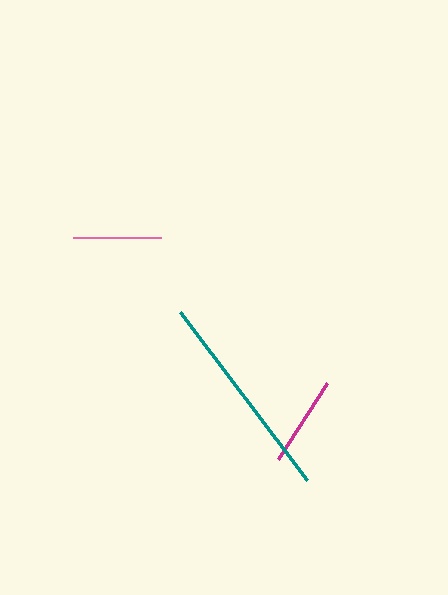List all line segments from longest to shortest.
From longest to shortest: teal, magenta, pink.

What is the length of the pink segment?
The pink segment is approximately 88 pixels long.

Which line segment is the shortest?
The pink line is the shortest at approximately 88 pixels.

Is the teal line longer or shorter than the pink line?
The teal line is longer than the pink line.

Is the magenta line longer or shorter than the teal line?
The teal line is longer than the magenta line.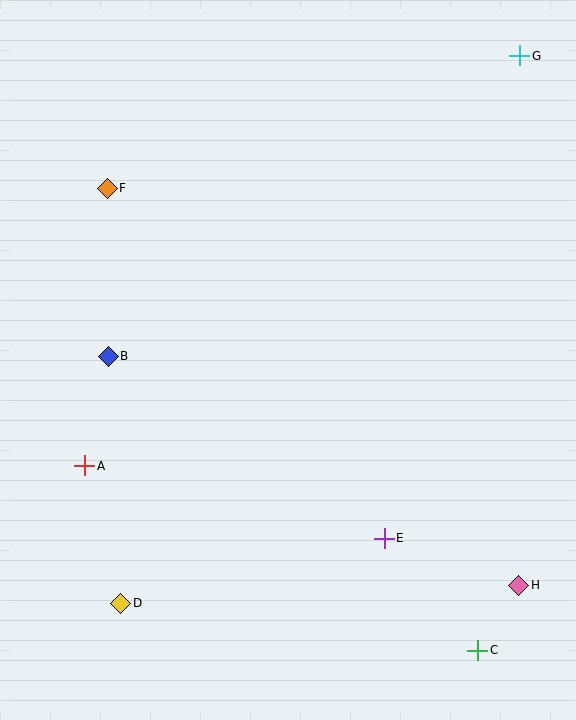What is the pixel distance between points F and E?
The distance between F and E is 447 pixels.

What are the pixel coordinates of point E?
Point E is at (384, 539).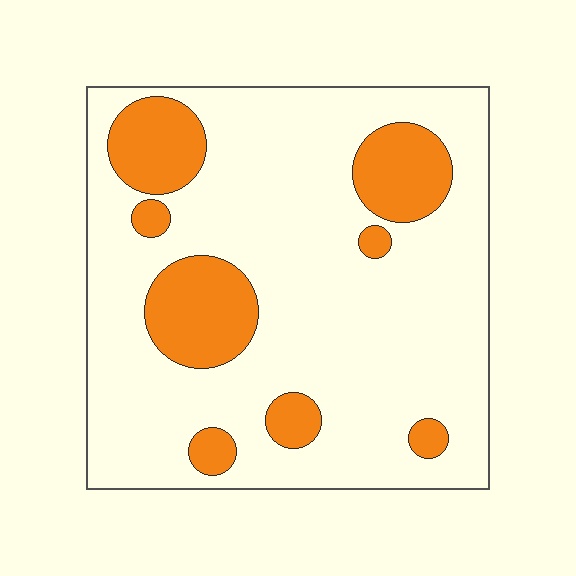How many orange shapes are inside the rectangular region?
8.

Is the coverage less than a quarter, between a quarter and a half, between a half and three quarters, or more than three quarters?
Less than a quarter.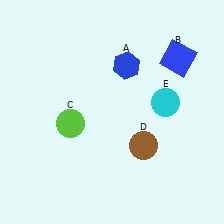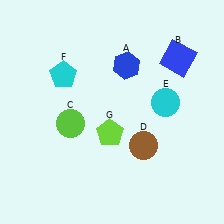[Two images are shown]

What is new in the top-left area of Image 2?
A cyan pentagon (F) was added in the top-left area of Image 2.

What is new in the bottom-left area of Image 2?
A lime pentagon (G) was added in the bottom-left area of Image 2.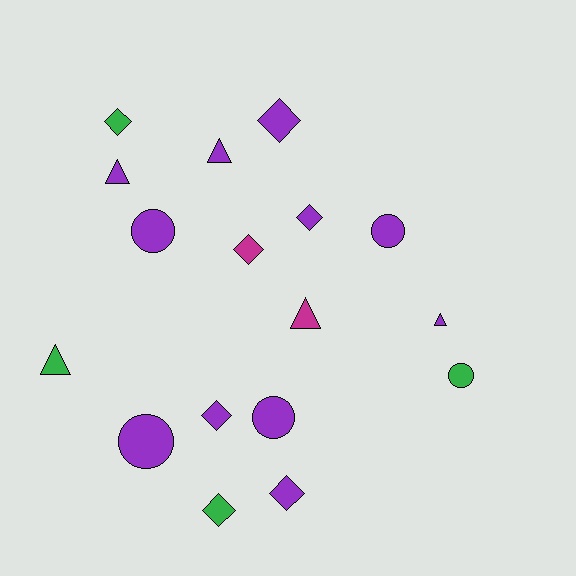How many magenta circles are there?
There are no magenta circles.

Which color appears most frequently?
Purple, with 11 objects.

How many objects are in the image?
There are 17 objects.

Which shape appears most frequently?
Diamond, with 7 objects.